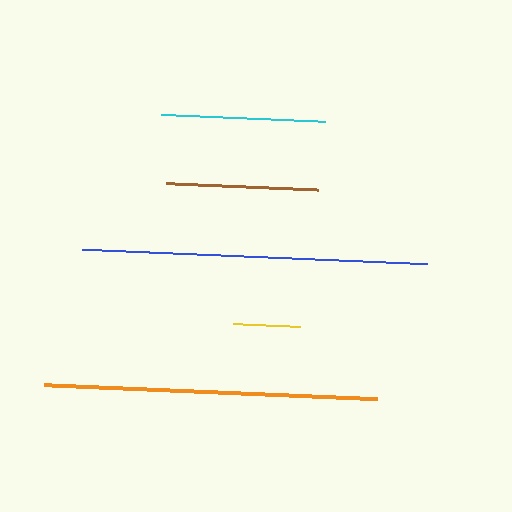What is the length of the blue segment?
The blue segment is approximately 345 pixels long.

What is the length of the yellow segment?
The yellow segment is approximately 67 pixels long.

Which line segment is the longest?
The blue line is the longest at approximately 345 pixels.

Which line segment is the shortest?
The yellow line is the shortest at approximately 67 pixels.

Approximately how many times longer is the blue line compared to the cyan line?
The blue line is approximately 2.1 times the length of the cyan line.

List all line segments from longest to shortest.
From longest to shortest: blue, orange, cyan, brown, yellow.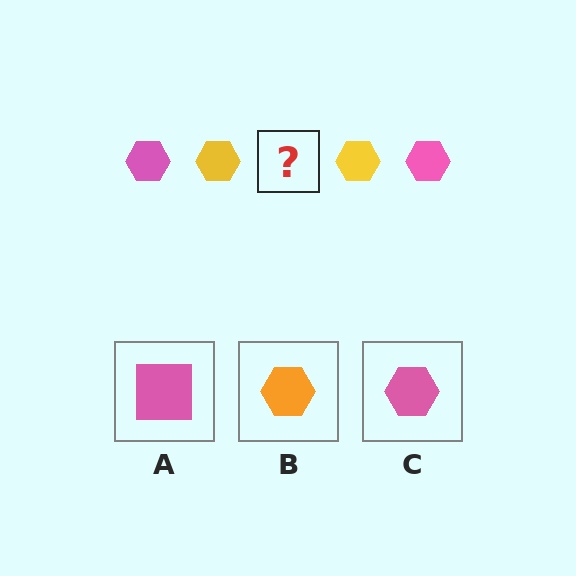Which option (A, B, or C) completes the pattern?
C.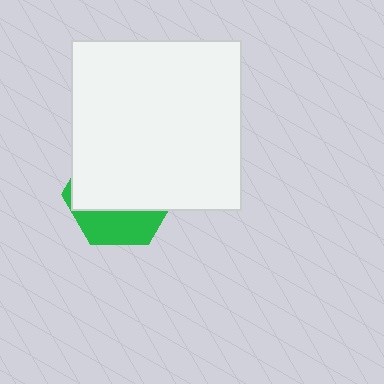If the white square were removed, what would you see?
You would see the complete green hexagon.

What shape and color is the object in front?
The object in front is a white square.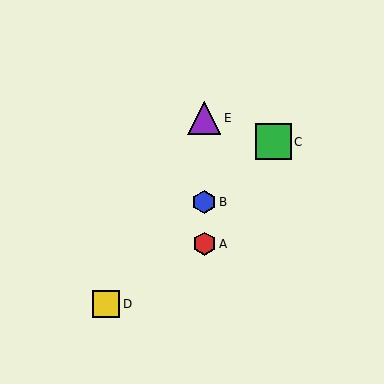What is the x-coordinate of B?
Object B is at x≈204.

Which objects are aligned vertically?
Objects A, B, E are aligned vertically.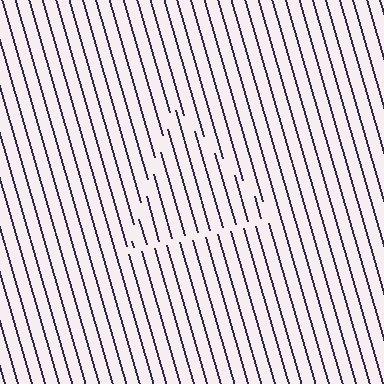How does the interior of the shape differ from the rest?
The interior of the shape contains the same grating, shifted by half a period — the contour is defined by the phase discontinuity where line-ends from the inner and outer gratings abut.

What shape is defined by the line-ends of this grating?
An illusory triangle. The interior of the shape contains the same grating, shifted by half a period — the contour is defined by the phase discontinuity where line-ends from the inner and outer gratings abut.